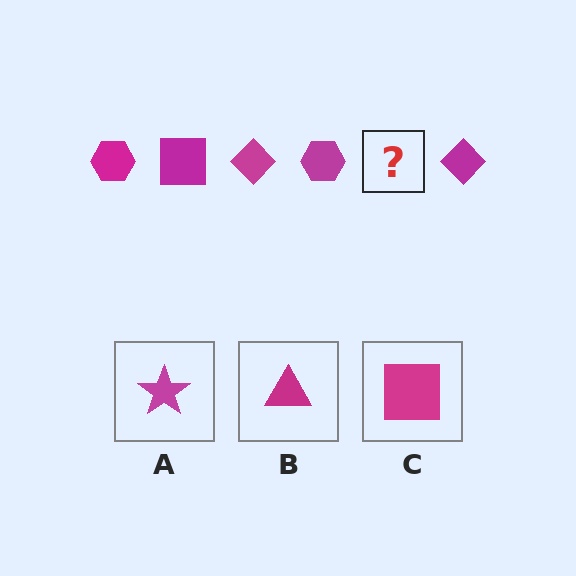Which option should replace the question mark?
Option C.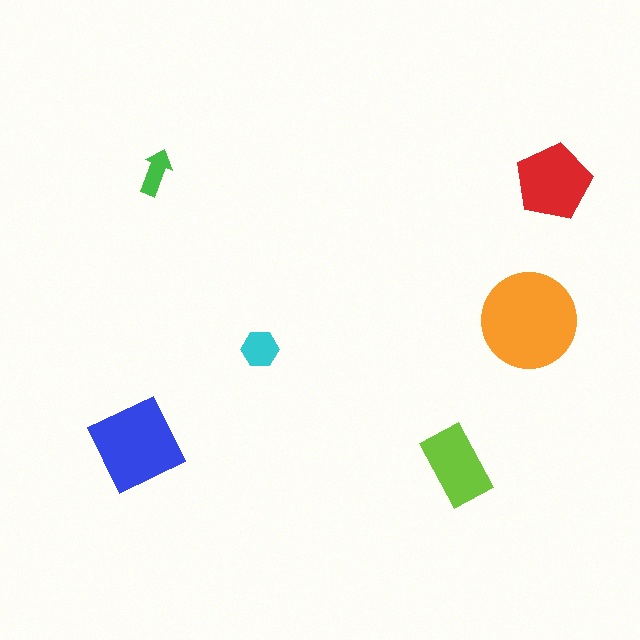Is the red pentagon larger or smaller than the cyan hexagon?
Larger.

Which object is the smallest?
The green arrow.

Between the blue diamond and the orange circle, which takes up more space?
The orange circle.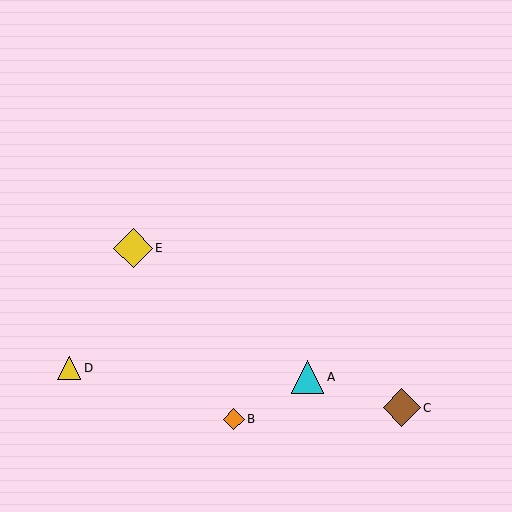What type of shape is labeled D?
Shape D is a yellow triangle.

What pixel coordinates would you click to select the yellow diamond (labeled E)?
Click at (133, 248) to select the yellow diamond E.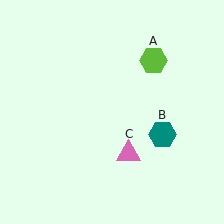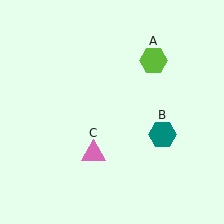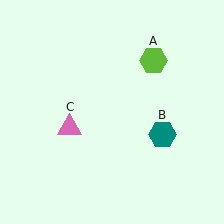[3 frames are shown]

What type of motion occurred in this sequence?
The pink triangle (object C) rotated clockwise around the center of the scene.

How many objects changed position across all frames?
1 object changed position: pink triangle (object C).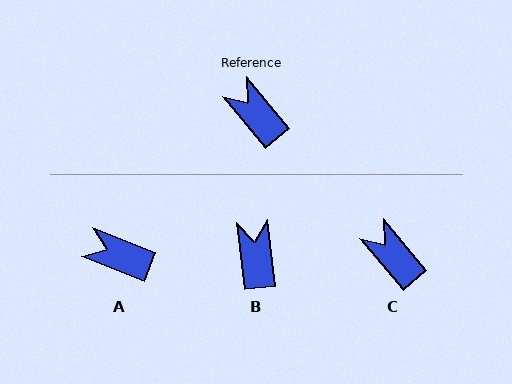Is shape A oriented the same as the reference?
No, it is off by about 29 degrees.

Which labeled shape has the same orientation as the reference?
C.